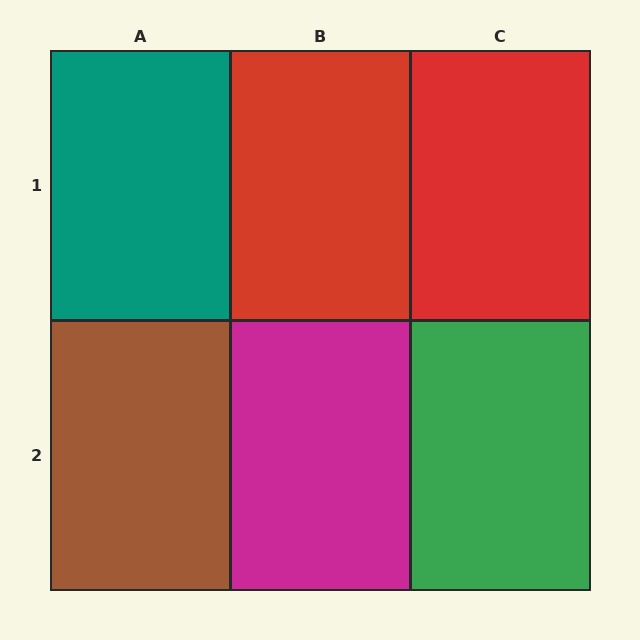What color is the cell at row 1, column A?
Teal.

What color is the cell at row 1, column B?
Red.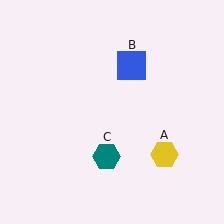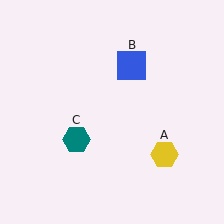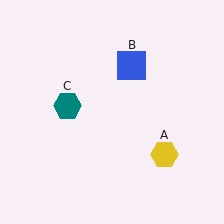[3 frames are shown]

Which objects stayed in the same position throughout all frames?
Yellow hexagon (object A) and blue square (object B) remained stationary.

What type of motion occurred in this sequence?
The teal hexagon (object C) rotated clockwise around the center of the scene.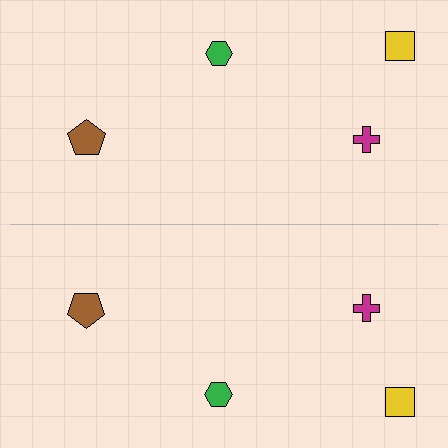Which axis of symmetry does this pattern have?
The pattern has a horizontal axis of symmetry running through the center of the image.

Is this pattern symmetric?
Yes, this pattern has bilateral (reflection) symmetry.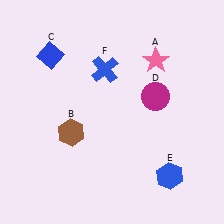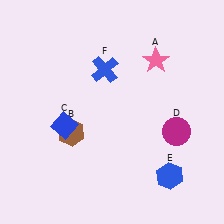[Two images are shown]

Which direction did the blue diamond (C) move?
The blue diamond (C) moved down.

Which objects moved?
The objects that moved are: the blue diamond (C), the magenta circle (D).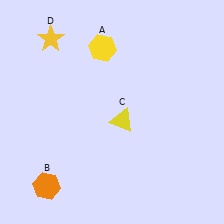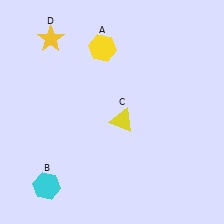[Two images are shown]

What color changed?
The hexagon (B) changed from orange in Image 1 to cyan in Image 2.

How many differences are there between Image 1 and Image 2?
There is 1 difference between the two images.